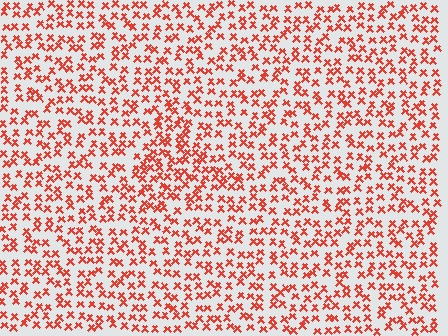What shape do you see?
I see a triangle.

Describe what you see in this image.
The image contains small red elements arranged at two different densities. A triangle-shaped region is visible where the elements are more densely packed than the surrounding area.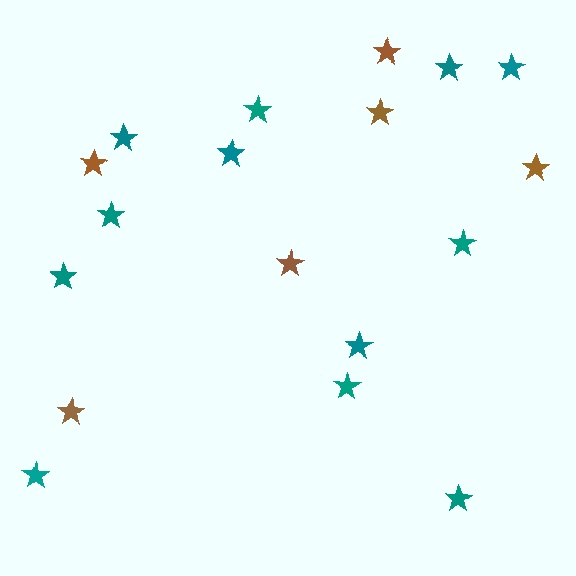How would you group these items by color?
There are 2 groups: one group of teal stars (12) and one group of brown stars (6).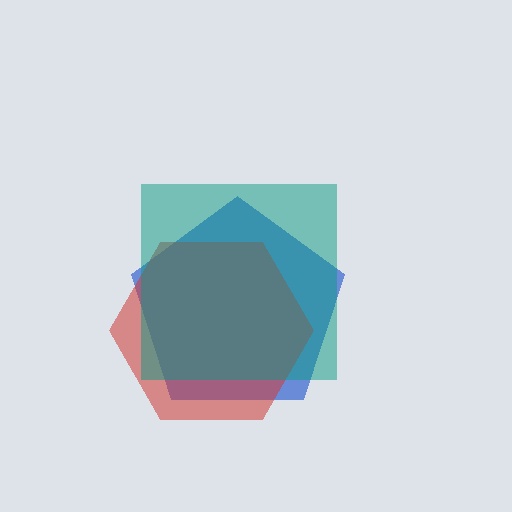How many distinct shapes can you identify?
There are 3 distinct shapes: a blue pentagon, a red hexagon, a teal square.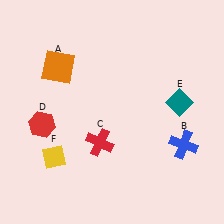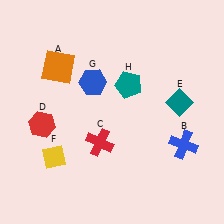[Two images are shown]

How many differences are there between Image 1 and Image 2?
There are 2 differences between the two images.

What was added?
A blue hexagon (G), a teal pentagon (H) were added in Image 2.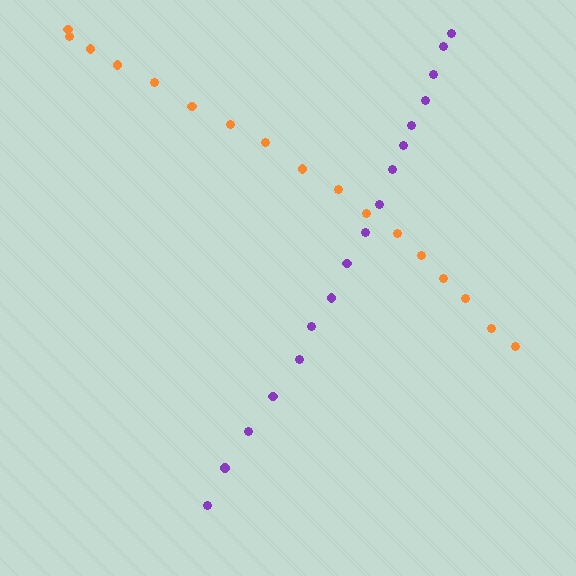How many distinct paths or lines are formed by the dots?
There are 2 distinct paths.